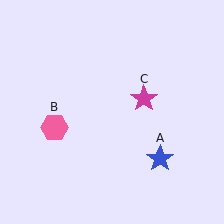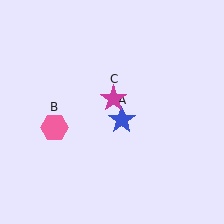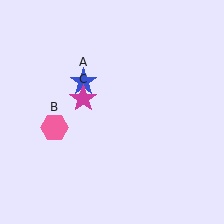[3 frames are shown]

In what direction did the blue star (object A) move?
The blue star (object A) moved up and to the left.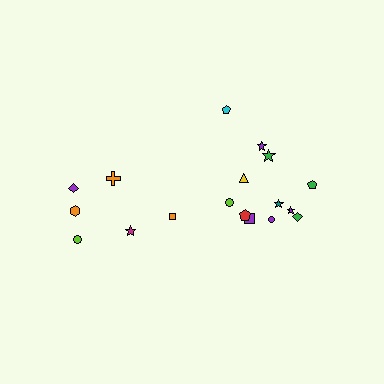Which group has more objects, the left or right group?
The right group.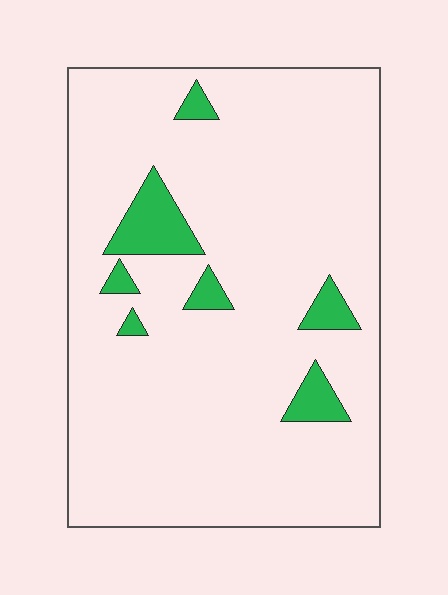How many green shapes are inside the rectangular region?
7.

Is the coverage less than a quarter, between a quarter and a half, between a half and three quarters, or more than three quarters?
Less than a quarter.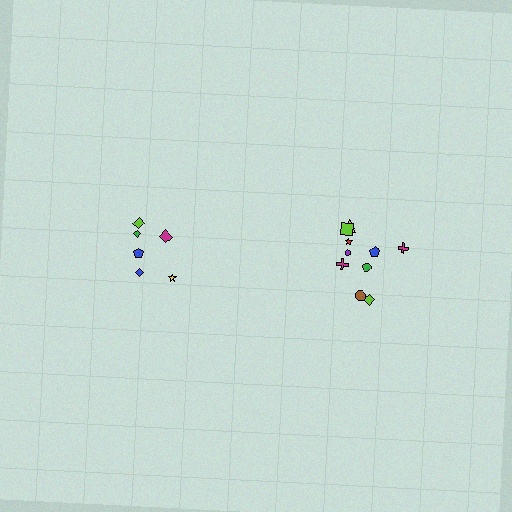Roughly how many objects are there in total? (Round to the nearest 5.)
Roughly 15 objects in total.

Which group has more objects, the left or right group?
The right group.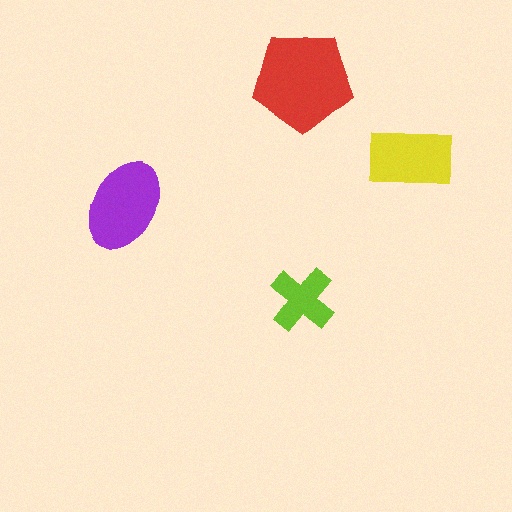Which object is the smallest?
The lime cross.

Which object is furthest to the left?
The purple ellipse is leftmost.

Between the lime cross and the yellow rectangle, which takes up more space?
The yellow rectangle.